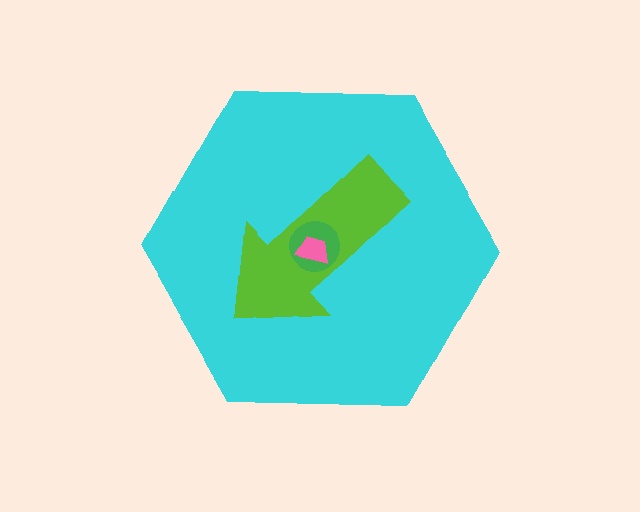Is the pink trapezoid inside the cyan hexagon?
Yes.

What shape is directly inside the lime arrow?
The green circle.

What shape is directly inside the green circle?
The pink trapezoid.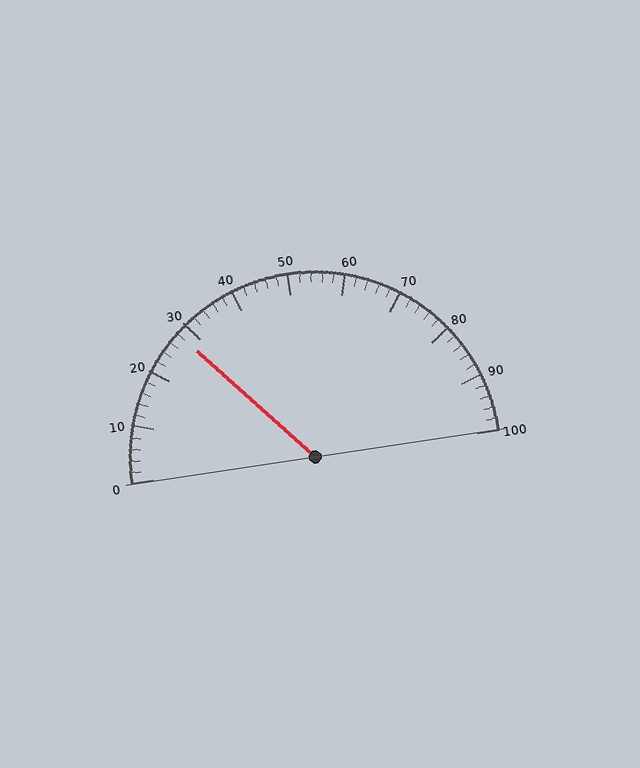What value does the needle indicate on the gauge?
The needle indicates approximately 28.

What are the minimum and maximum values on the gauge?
The gauge ranges from 0 to 100.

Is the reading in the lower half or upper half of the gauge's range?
The reading is in the lower half of the range (0 to 100).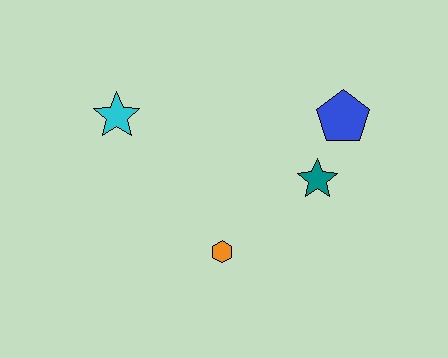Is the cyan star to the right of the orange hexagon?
No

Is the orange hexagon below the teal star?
Yes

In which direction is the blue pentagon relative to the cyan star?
The blue pentagon is to the right of the cyan star.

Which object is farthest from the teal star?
The cyan star is farthest from the teal star.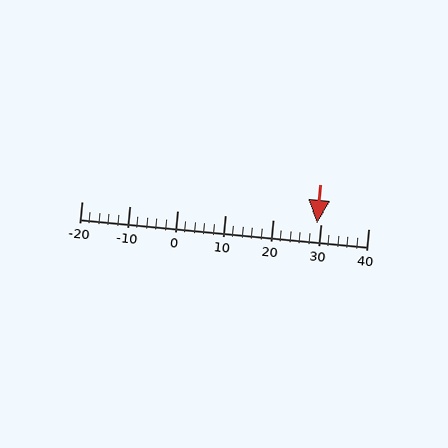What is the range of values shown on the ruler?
The ruler shows values from -20 to 40.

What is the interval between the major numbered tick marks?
The major tick marks are spaced 10 units apart.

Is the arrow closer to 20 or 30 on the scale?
The arrow is closer to 30.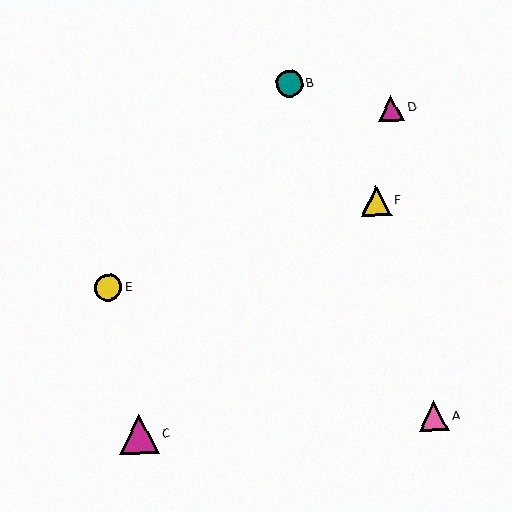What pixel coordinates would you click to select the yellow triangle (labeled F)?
Click at (376, 201) to select the yellow triangle F.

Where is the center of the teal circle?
The center of the teal circle is at (289, 83).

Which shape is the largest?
The magenta triangle (labeled C) is the largest.